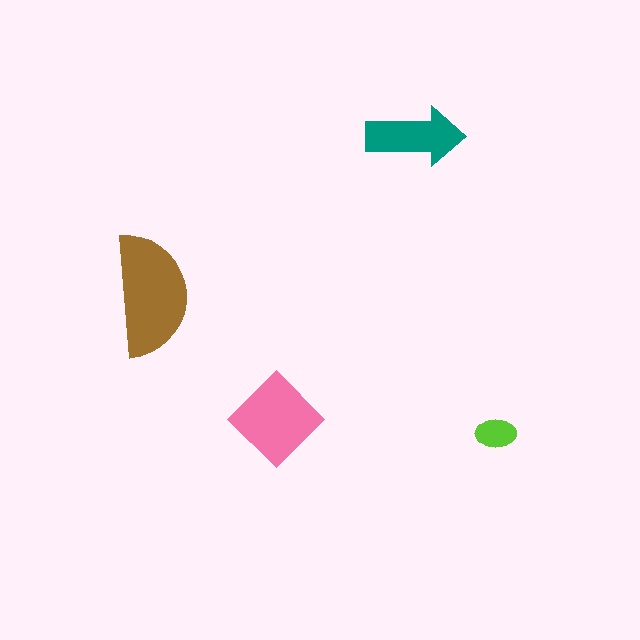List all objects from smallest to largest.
The lime ellipse, the teal arrow, the pink diamond, the brown semicircle.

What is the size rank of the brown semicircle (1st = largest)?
1st.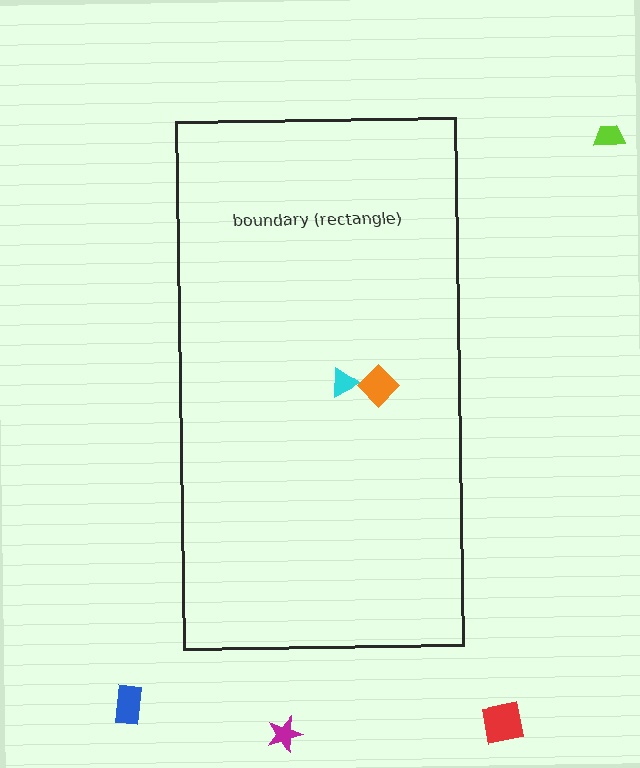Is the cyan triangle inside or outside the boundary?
Inside.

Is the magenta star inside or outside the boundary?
Outside.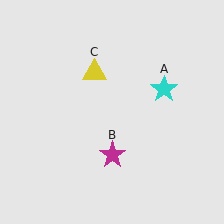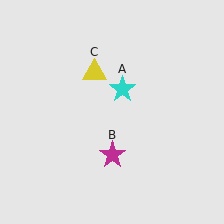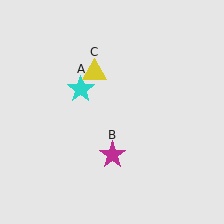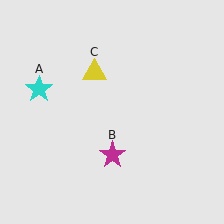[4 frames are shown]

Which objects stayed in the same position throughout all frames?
Magenta star (object B) and yellow triangle (object C) remained stationary.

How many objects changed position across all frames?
1 object changed position: cyan star (object A).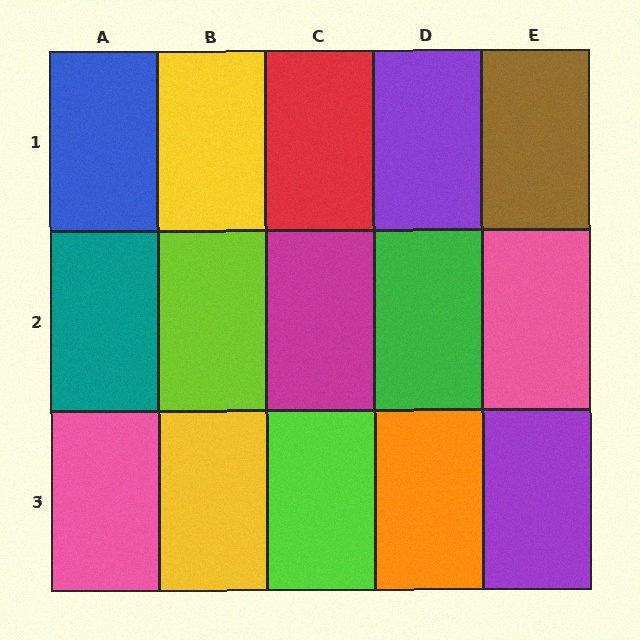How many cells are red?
1 cell is red.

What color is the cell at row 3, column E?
Purple.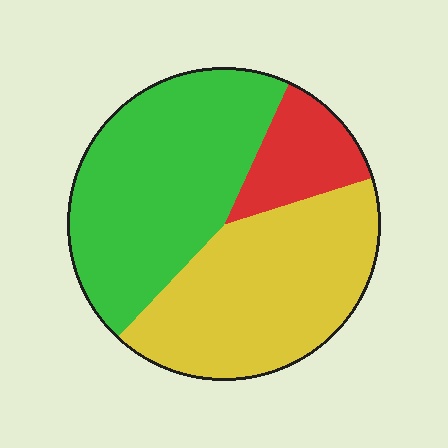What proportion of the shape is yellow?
Yellow takes up about two fifths (2/5) of the shape.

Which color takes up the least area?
Red, at roughly 15%.